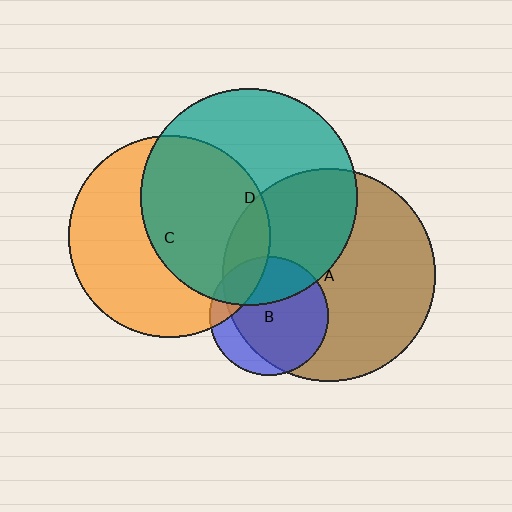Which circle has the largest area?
Circle D (teal).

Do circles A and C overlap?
Yes.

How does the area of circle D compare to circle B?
Approximately 3.3 times.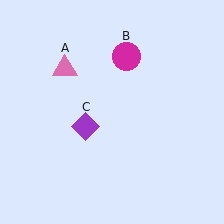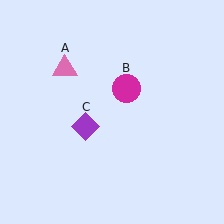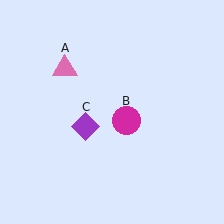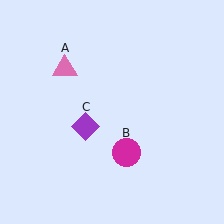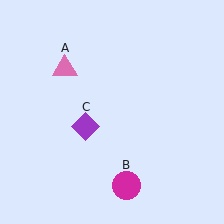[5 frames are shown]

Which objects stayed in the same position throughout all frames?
Pink triangle (object A) and purple diamond (object C) remained stationary.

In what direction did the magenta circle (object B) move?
The magenta circle (object B) moved down.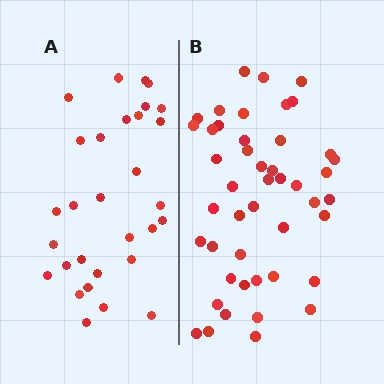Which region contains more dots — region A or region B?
Region B (the right region) has more dots.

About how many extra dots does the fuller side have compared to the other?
Region B has approximately 15 more dots than region A.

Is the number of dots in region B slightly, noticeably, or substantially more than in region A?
Region B has substantially more. The ratio is roughly 1.5 to 1.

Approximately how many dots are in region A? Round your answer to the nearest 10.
About 30 dots.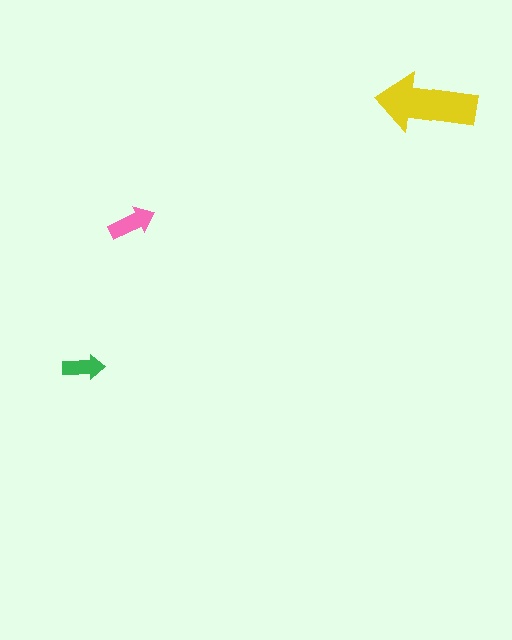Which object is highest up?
The yellow arrow is topmost.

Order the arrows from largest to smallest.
the yellow one, the pink one, the green one.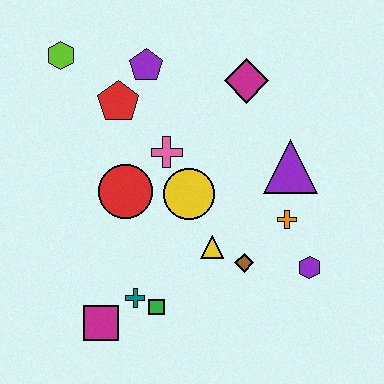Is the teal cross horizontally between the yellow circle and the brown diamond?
No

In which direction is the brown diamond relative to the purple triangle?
The brown diamond is below the purple triangle.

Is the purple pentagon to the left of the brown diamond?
Yes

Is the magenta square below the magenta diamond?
Yes